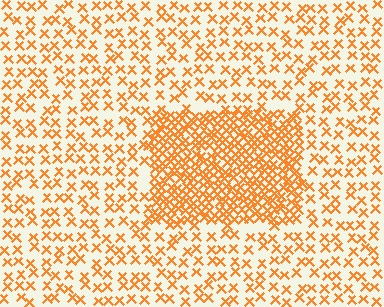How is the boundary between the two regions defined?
The boundary is defined by a change in element density (approximately 2.6x ratio). All elements are the same color, size, and shape.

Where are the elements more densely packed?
The elements are more densely packed inside the rectangle boundary.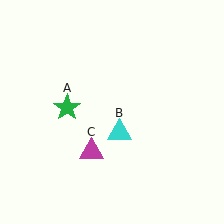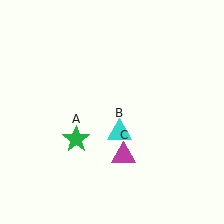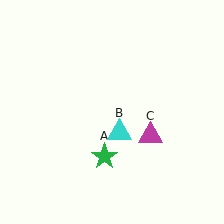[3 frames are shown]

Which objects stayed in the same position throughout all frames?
Cyan triangle (object B) remained stationary.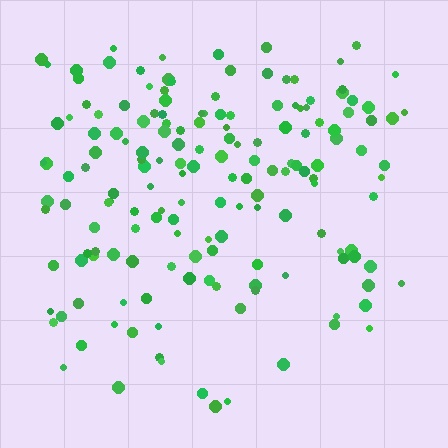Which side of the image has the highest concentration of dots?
The top.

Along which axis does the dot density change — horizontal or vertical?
Vertical.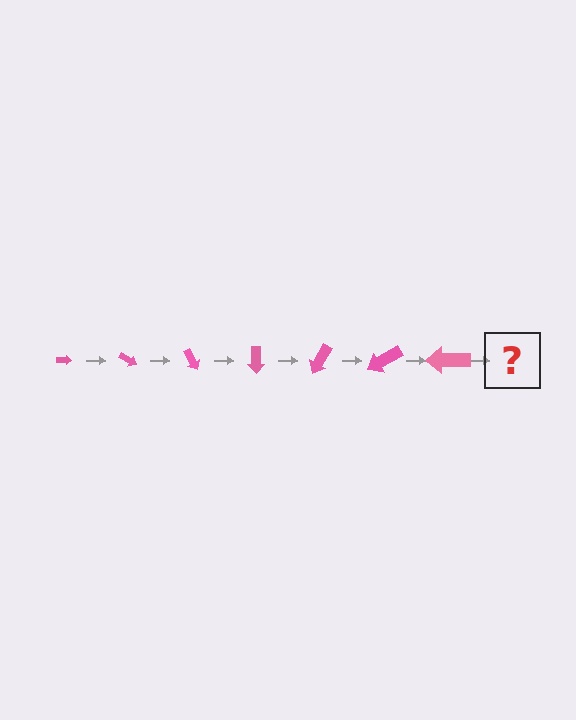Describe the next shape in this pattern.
It should be an arrow, larger than the previous one and rotated 210 degrees from the start.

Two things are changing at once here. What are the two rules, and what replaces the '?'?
The two rules are that the arrow grows larger each step and it rotates 30 degrees each step. The '?' should be an arrow, larger than the previous one and rotated 210 degrees from the start.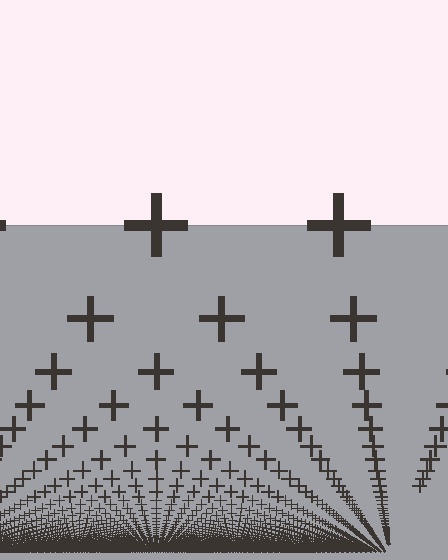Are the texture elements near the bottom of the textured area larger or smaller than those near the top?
Smaller. The gradient is inverted — elements near the bottom are smaller and denser.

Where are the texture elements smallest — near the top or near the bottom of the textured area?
Near the bottom.